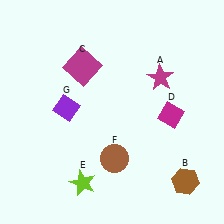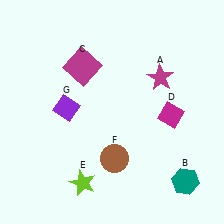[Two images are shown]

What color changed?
The hexagon (B) changed from brown in Image 1 to teal in Image 2.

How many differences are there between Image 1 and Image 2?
There is 1 difference between the two images.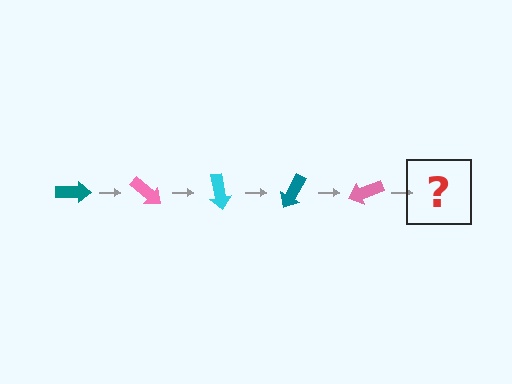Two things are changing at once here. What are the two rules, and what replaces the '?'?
The two rules are that it rotates 40 degrees each step and the color cycles through teal, pink, and cyan. The '?' should be a cyan arrow, rotated 200 degrees from the start.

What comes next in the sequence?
The next element should be a cyan arrow, rotated 200 degrees from the start.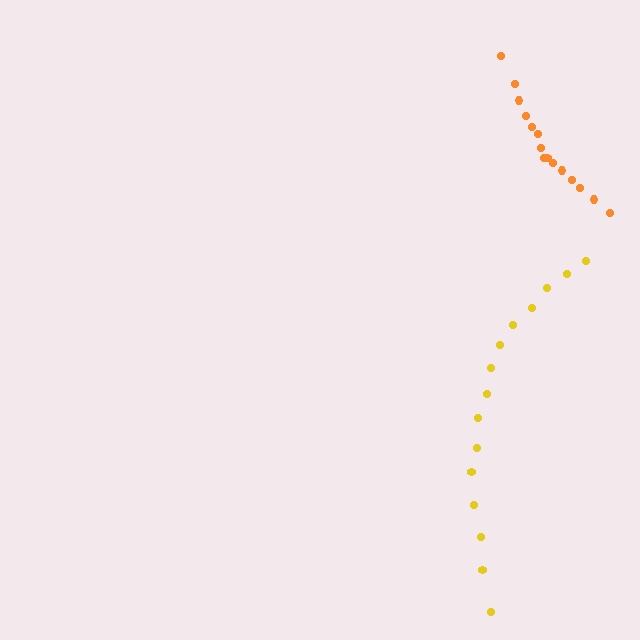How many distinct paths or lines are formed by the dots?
There are 2 distinct paths.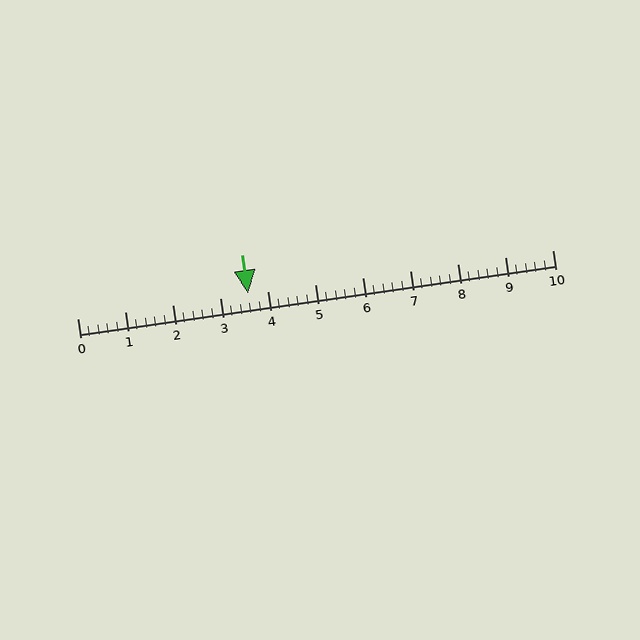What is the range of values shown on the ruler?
The ruler shows values from 0 to 10.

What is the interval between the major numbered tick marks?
The major tick marks are spaced 1 units apart.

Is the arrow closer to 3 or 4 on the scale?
The arrow is closer to 4.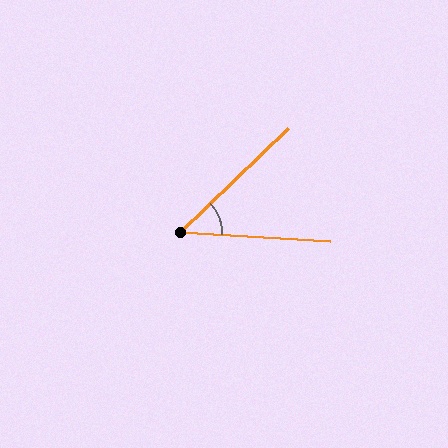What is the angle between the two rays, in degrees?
Approximately 48 degrees.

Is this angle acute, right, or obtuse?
It is acute.